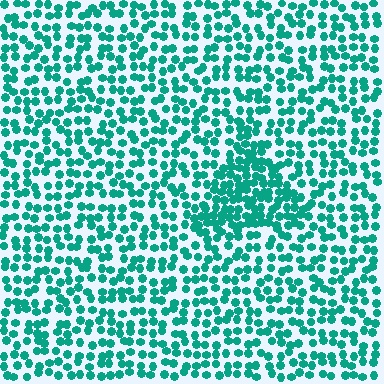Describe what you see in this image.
The image contains small teal elements arranged at two different densities. A triangle-shaped region is visible where the elements are more densely packed than the surrounding area.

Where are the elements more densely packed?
The elements are more densely packed inside the triangle boundary.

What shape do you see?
I see a triangle.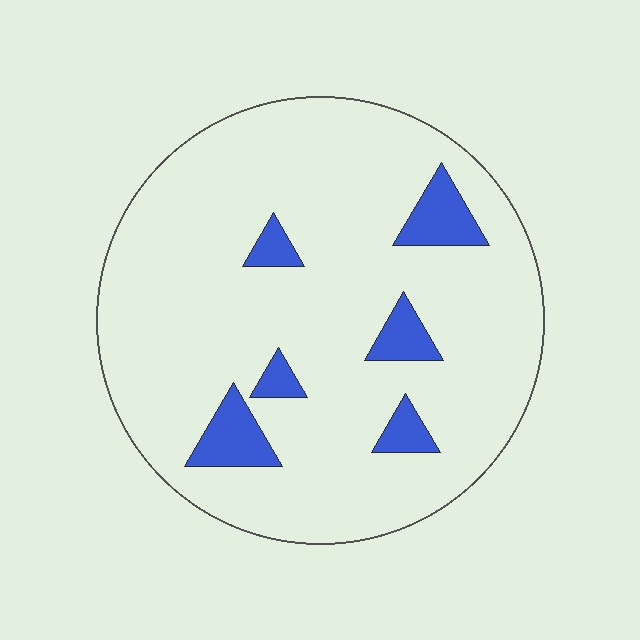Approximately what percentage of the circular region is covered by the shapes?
Approximately 10%.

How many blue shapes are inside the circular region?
6.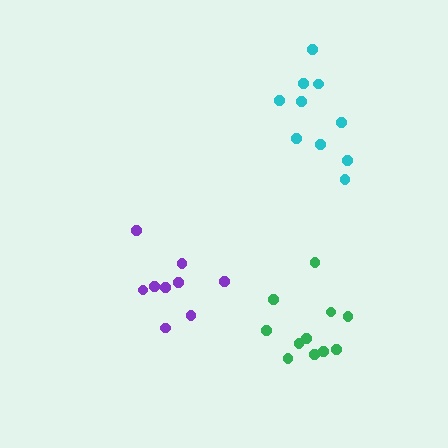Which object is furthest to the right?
The green cluster is rightmost.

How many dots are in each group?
Group 1: 9 dots, Group 2: 11 dots, Group 3: 10 dots (30 total).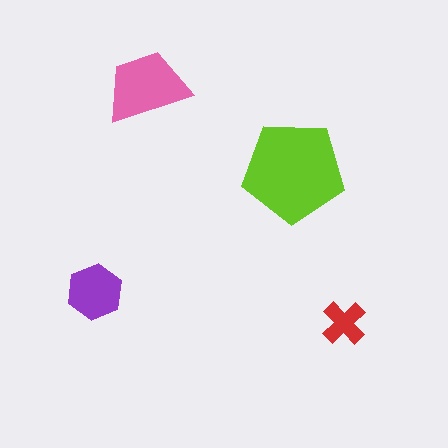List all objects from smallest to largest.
The red cross, the purple hexagon, the pink trapezoid, the lime pentagon.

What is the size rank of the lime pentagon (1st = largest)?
1st.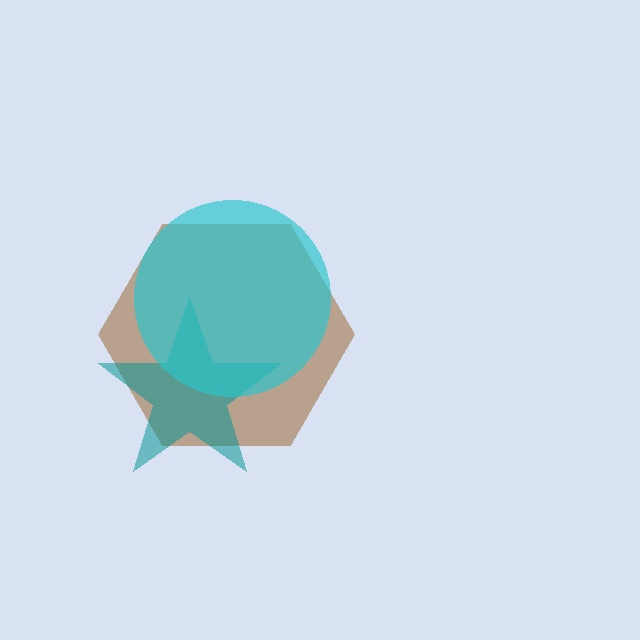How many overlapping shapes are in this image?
There are 3 overlapping shapes in the image.